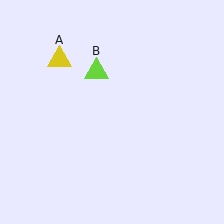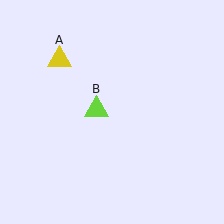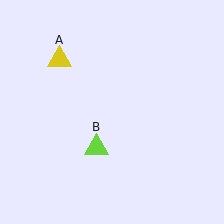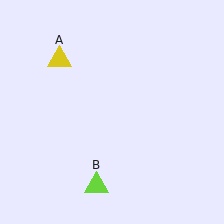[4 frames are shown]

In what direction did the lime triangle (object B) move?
The lime triangle (object B) moved down.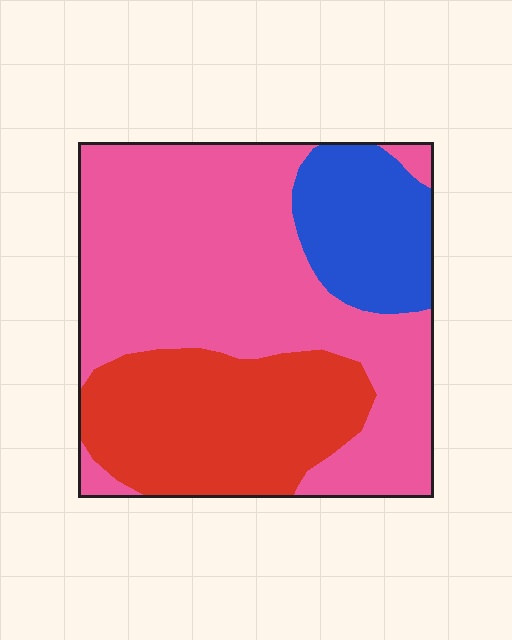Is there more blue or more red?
Red.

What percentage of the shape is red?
Red takes up about one quarter (1/4) of the shape.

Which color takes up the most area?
Pink, at roughly 55%.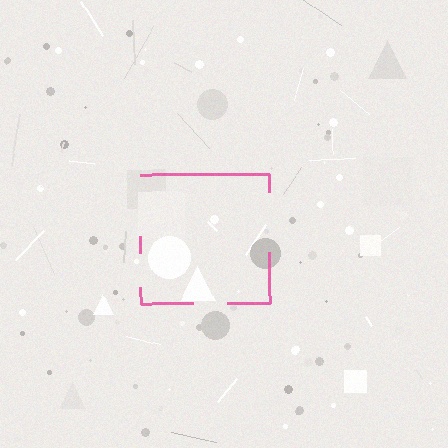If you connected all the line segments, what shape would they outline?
They would outline a square.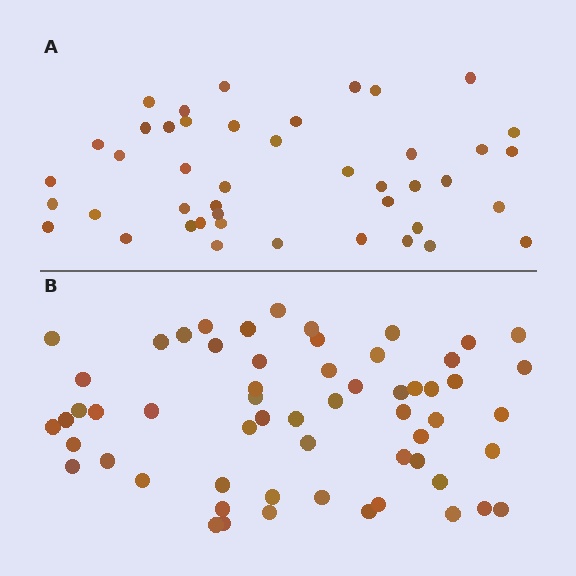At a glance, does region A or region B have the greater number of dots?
Region B (the bottom region) has more dots.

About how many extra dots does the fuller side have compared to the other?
Region B has approximately 15 more dots than region A.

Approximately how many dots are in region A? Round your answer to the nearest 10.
About 40 dots. (The exact count is 44, which rounds to 40.)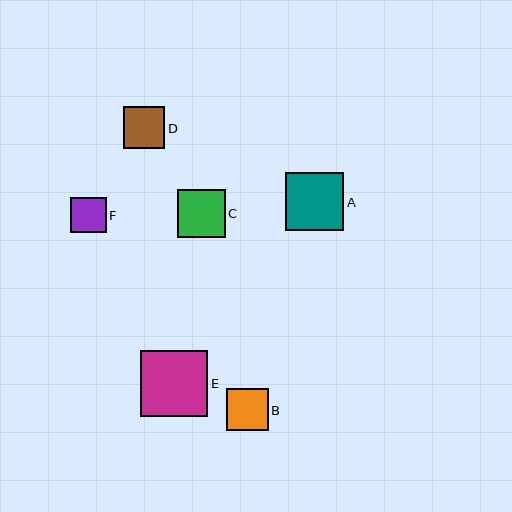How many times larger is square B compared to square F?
Square B is approximately 1.2 times the size of square F.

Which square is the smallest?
Square F is the smallest with a size of approximately 36 pixels.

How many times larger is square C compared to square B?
Square C is approximately 1.1 times the size of square B.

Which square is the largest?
Square E is the largest with a size of approximately 67 pixels.